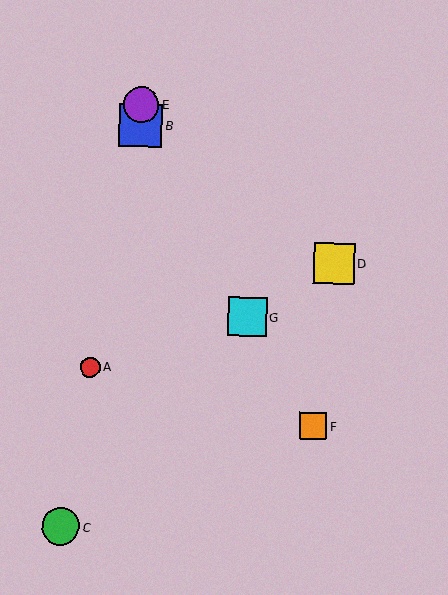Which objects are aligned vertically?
Objects B, E are aligned vertically.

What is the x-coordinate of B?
Object B is at x≈141.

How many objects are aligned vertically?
2 objects (B, E) are aligned vertically.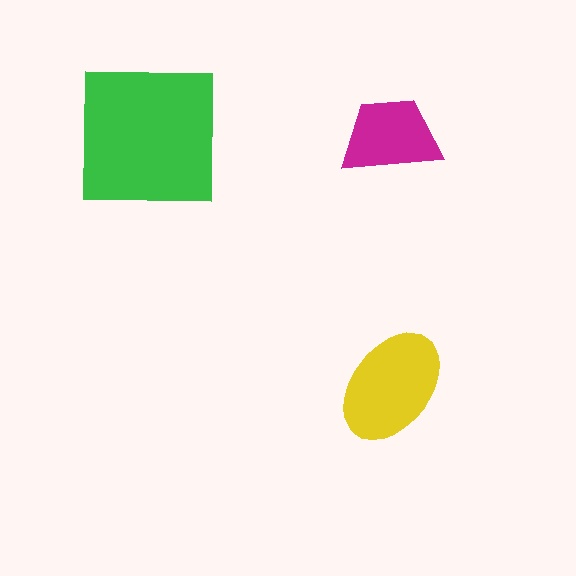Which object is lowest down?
The yellow ellipse is bottommost.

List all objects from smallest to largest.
The magenta trapezoid, the yellow ellipse, the green square.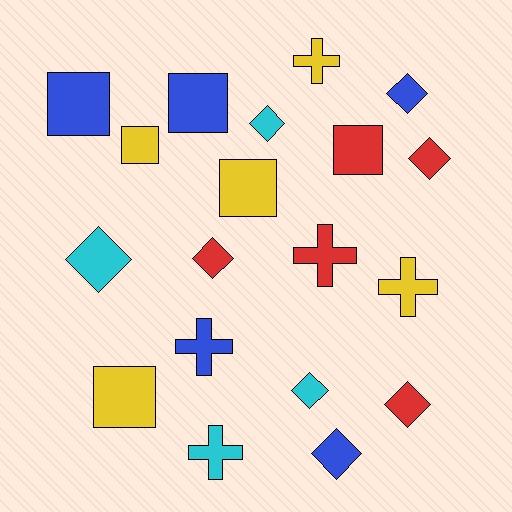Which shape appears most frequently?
Diamond, with 8 objects.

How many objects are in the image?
There are 19 objects.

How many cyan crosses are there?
There is 1 cyan cross.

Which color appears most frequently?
Blue, with 5 objects.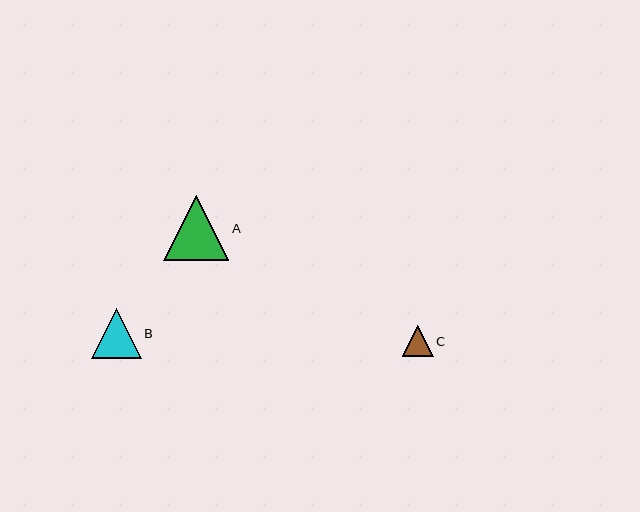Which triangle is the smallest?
Triangle C is the smallest with a size of approximately 31 pixels.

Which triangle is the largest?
Triangle A is the largest with a size of approximately 66 pixels.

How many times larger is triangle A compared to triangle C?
Triangle A is approximately 2.1 times the size of triangle C.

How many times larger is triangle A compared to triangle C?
Triangle A is approximately 2.1 times the size of triangle C.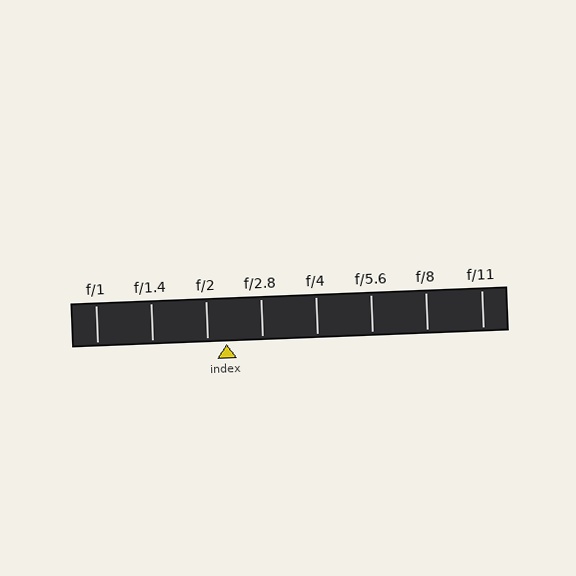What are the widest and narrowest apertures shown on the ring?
The widest aperture shown is f/1 and the narrowest is f/11.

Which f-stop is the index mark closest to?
The index mark is closest to f/2.